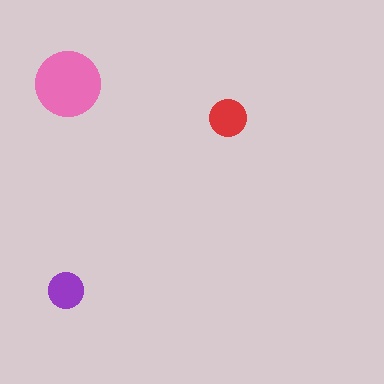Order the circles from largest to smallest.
the pink one, the red one, the purple one.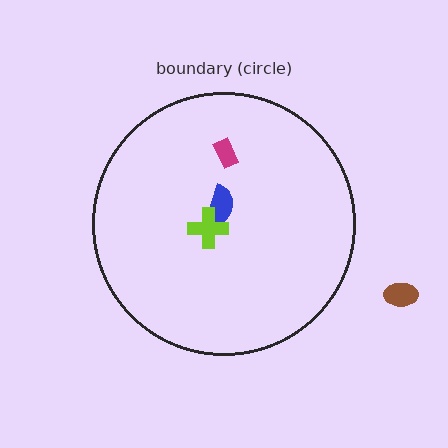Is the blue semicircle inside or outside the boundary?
Inside.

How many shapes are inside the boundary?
3 inside, 1 outside.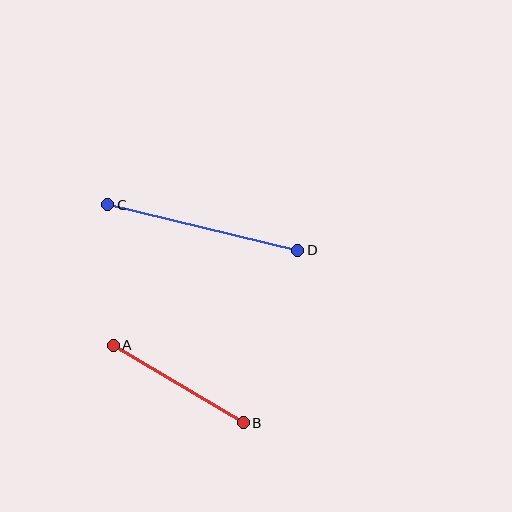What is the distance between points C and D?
The distance is approximately 195 pixels.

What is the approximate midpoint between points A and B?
The midpoint is at approximately (178, 384) pixels.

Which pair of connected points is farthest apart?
Points C and D are farthest apart.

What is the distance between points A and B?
The distance is approximately 152 pixels.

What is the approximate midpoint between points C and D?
The midpoint is at approximately (203, 227) pixels.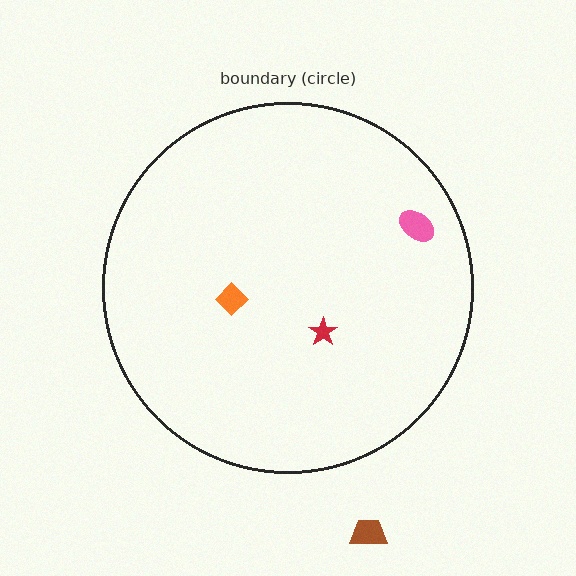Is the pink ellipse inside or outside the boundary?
Inside.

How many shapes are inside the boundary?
3 inside, 1 outside.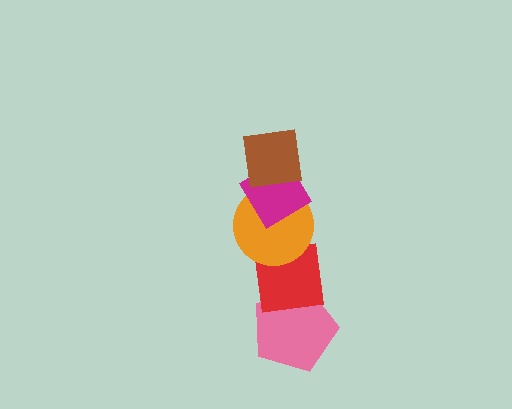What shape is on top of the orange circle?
The magenta diamond is on top of the orange circle.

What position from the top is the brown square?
The brown square is 1st from the top.